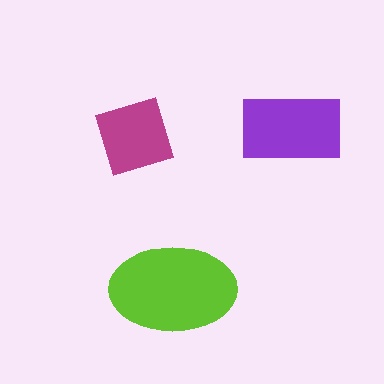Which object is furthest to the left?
The magenta diamond is leftmost.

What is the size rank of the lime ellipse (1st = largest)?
1st.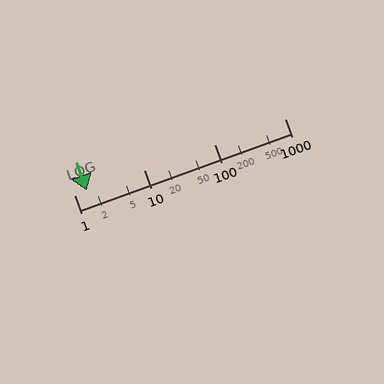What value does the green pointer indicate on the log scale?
The pointer indicates approximately 1.5.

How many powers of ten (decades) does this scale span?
The scale spans 3 decades, from 1 to 1000.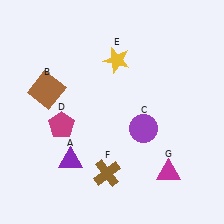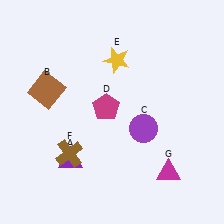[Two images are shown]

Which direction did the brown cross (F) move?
The brown cross (F) moved left.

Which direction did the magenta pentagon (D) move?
The magenta pentagon (D) moved right.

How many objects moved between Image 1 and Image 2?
2 objects moved between the two images.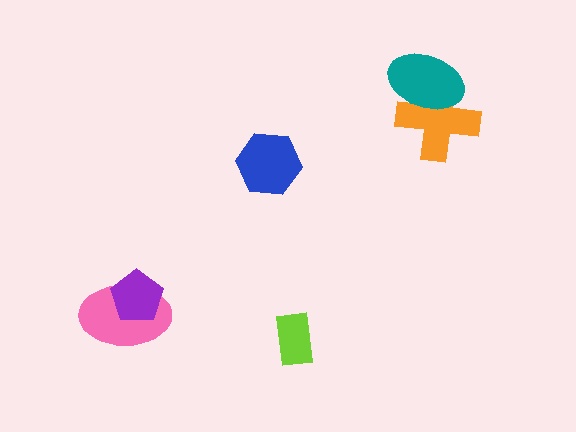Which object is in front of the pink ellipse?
The purple pentagon is in front of the pink ellipse.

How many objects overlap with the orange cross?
1 object overlaps with the orange cross.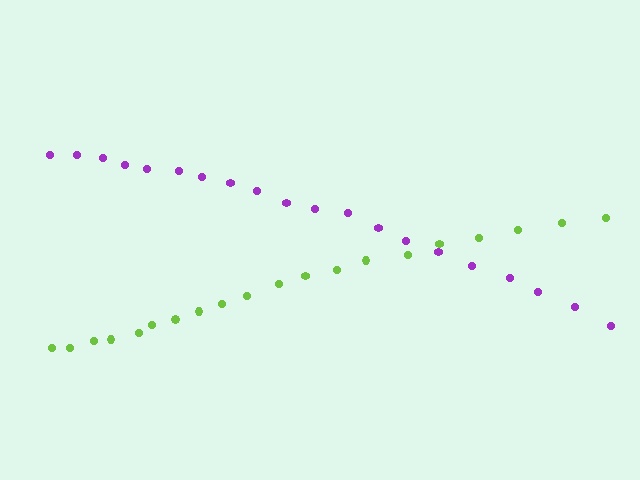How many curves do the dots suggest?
There are 2 distinct paths.